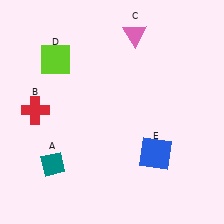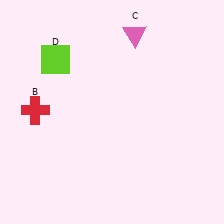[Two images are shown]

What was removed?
The blue square (E), the teal diamond (A) were removed in Image 2.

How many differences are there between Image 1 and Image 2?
There are 2 differences between the two images.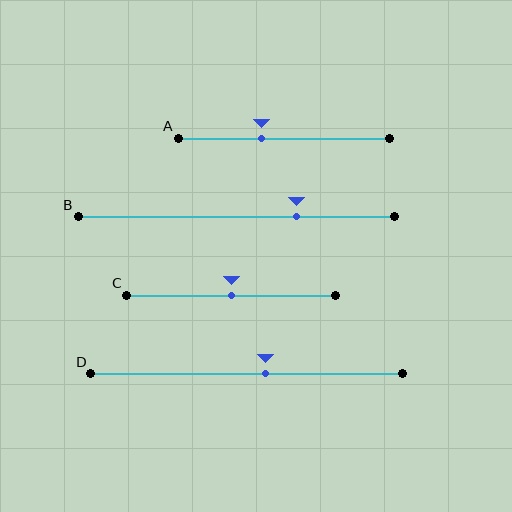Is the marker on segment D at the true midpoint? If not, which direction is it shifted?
No, the marker on segment D is shifted to the right by about 6% of the segment length.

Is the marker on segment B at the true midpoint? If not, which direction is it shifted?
No, the marker on segment B is shifted to the right by about 19% of the segment length.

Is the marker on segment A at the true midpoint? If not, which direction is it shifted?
No, the marker on segment A is shifted to the left by about 11% of the segment length.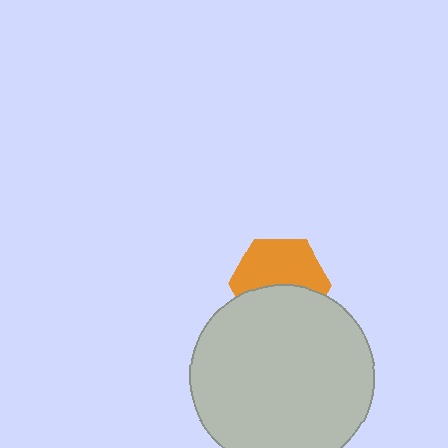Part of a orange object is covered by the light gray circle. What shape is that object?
It is a hexagon.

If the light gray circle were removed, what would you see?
You would see the complete orange hexagon.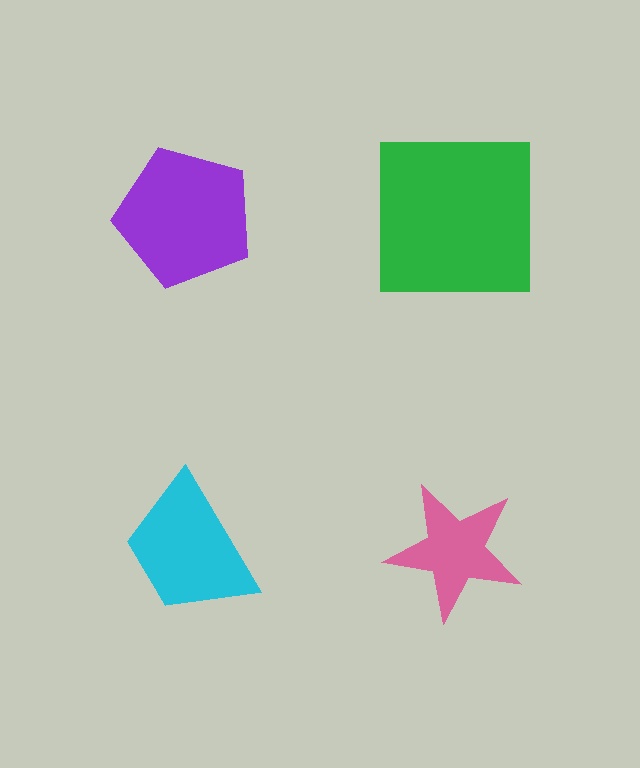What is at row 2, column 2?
A pink star.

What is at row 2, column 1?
A cyan trapezoid.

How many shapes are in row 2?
2 shapes.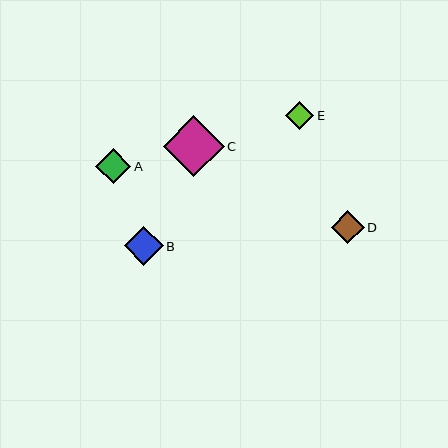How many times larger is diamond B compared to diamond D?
Diamond B is approximately 1.2 times the size of diamond D.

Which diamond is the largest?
Diamond C is the largest with a size of approximately 61 pixels.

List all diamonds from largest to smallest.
From largest to smallest: C, B, A, D, E.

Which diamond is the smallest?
Diamond E is the smallest with a size of approximately 28 pixels.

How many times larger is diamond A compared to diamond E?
Diamond A is approximately 1.3 times the size of diamond E.